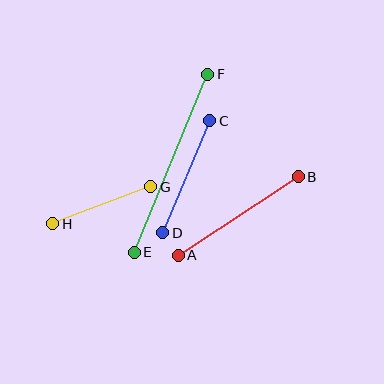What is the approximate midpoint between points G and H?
The midpoint is at approximately (102, 205) pixels.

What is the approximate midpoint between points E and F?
The midpoint is at approximately (171, 163) pixels.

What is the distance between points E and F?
The distance is approximately 193 pixels.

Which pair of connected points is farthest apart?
Points E and F are farthest apart.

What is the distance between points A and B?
The distance is approximately 143 pixels.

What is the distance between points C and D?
The distance is approximately 121 pixels.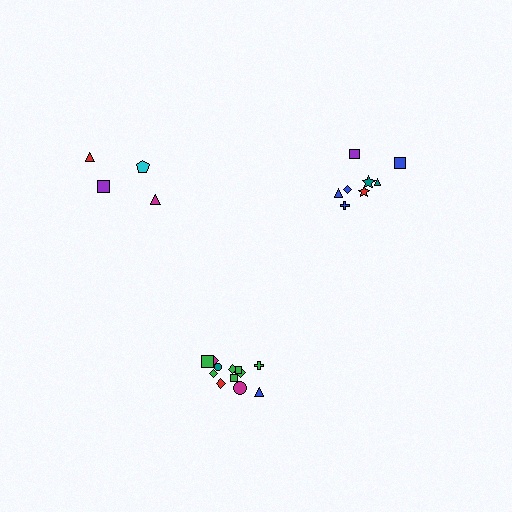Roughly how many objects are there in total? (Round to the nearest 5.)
Roughly 25 objects in total.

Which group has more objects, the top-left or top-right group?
The top-right group.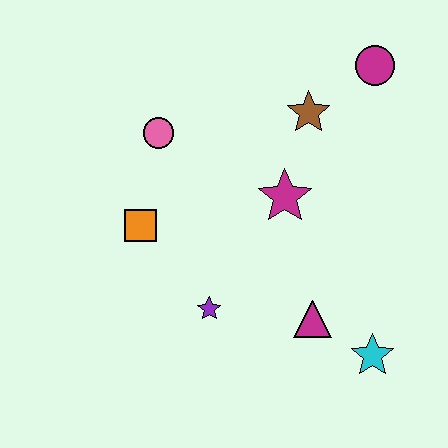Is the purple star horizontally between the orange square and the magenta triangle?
Yes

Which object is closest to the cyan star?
The magenta triangle is closest to the cyan star.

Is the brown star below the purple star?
No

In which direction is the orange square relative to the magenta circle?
The orange square is to the left of the magenta circle.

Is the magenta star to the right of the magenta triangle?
No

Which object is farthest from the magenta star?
The cyan star is farthest from the magenta star.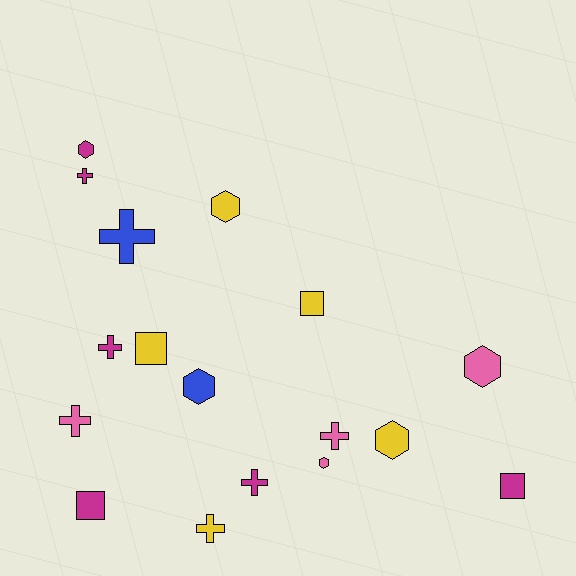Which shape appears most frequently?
Cross, with 7 objects.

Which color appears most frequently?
Magenta, with 6 objects.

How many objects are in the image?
There are 17 objects.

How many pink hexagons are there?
There are 2 pink hexagons.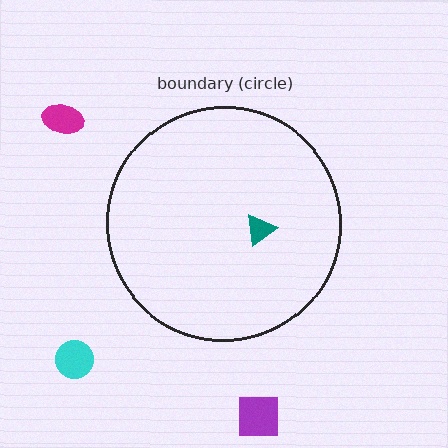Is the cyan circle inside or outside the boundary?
Outside.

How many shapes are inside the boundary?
1 inside, 3 outside.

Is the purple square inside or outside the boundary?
Outside.